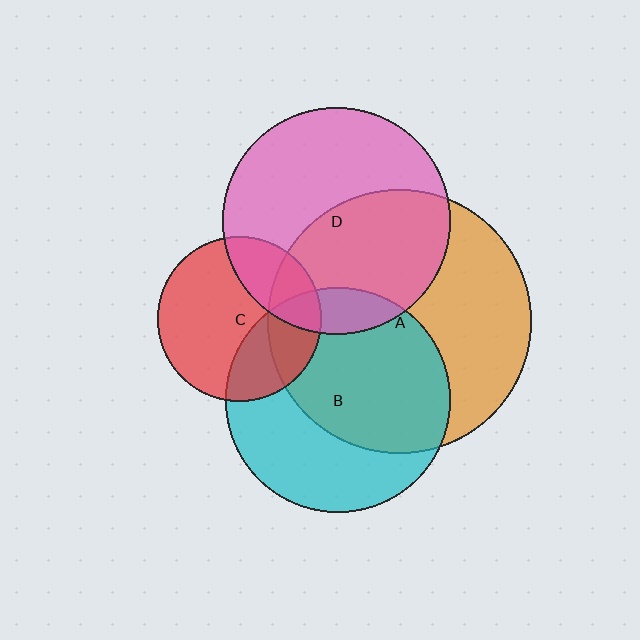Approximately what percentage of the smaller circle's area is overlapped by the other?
Approximately 50%.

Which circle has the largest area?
Circle A (orange).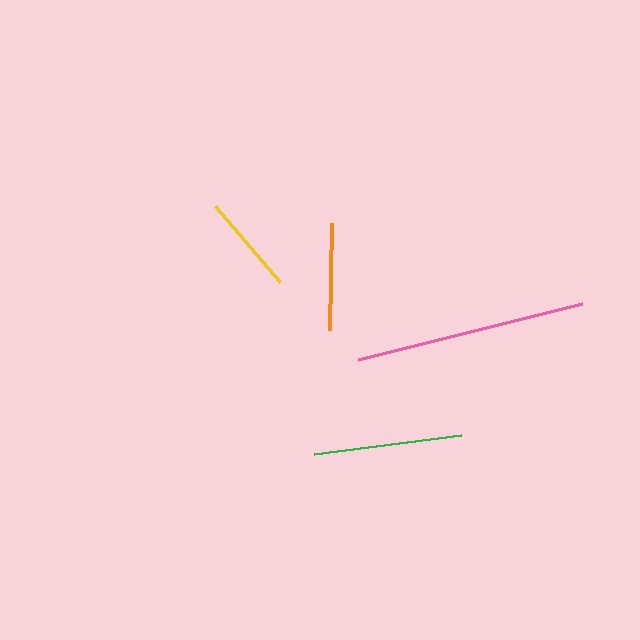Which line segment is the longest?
The pink line is the longest at approximately 231 pixels.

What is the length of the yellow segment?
The yellow segment is approximately 100 pixels long.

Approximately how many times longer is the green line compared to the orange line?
The green line is approximately 1.4 times the length of the orange line.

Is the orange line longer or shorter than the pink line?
The pink line is longer than the orange line.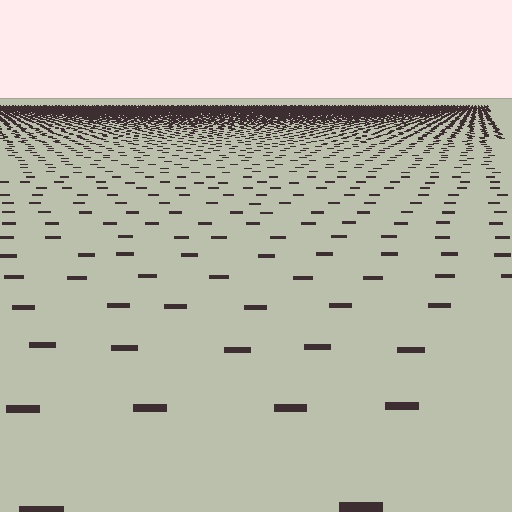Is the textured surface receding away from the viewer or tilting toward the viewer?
The surface is receding away from the viewer. Texture elements get smaller and denser toward the top.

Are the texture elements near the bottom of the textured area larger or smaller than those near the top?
Larger. Near the bottom, elements are closer to the viewer and appear at a bigger on-screen size.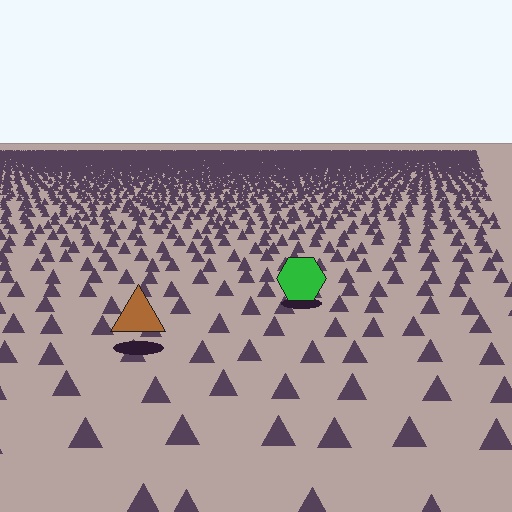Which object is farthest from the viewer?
The green hexagon is farthest from the viewer. It appears smaller and the ground texture around it is denser.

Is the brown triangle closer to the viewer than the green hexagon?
Yes. The brown triangle is closer — you can tell from the texture gradient: the ground texture is coarser near it.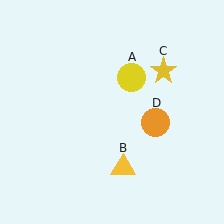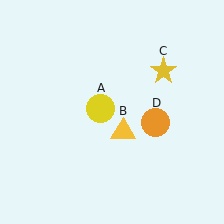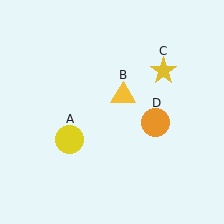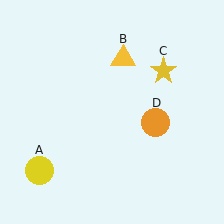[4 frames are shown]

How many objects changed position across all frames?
2 objects changed position: yellow circle (object A), yellow triangle (object B).